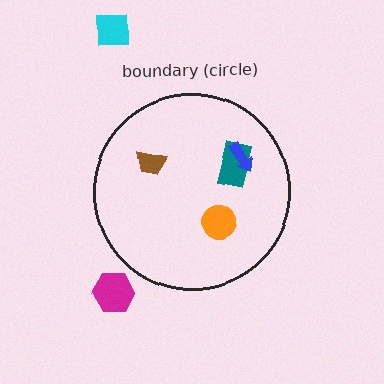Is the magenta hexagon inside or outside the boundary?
Outside.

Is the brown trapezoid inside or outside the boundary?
Inside.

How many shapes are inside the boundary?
4 inside, 2 outside.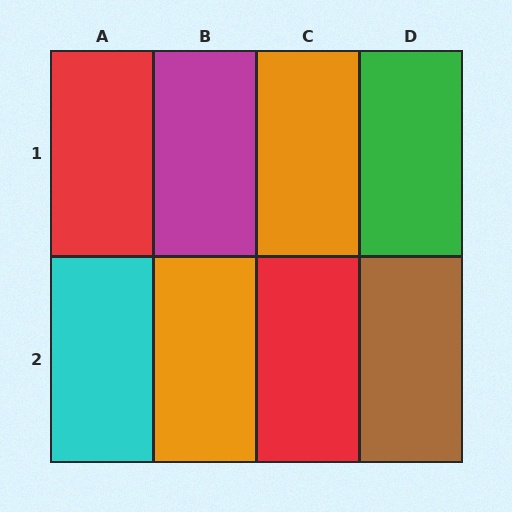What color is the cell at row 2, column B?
Orange.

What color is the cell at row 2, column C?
Red.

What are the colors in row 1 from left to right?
Red, magenta, orange, green.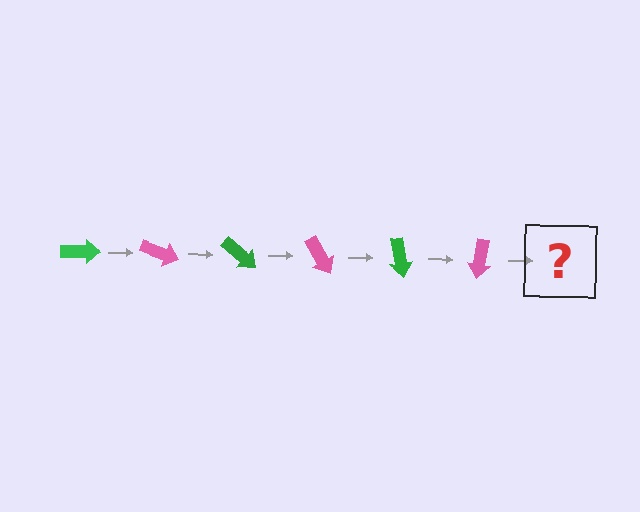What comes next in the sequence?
The next element should be a green arrow, rotated 120 degrees from the start.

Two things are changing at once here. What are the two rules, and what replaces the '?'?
The two rules are that it rotates 20 degrees each step and the color cycles through green and pink. The '?' should be a green arrow, rotated 120 degrees from the start.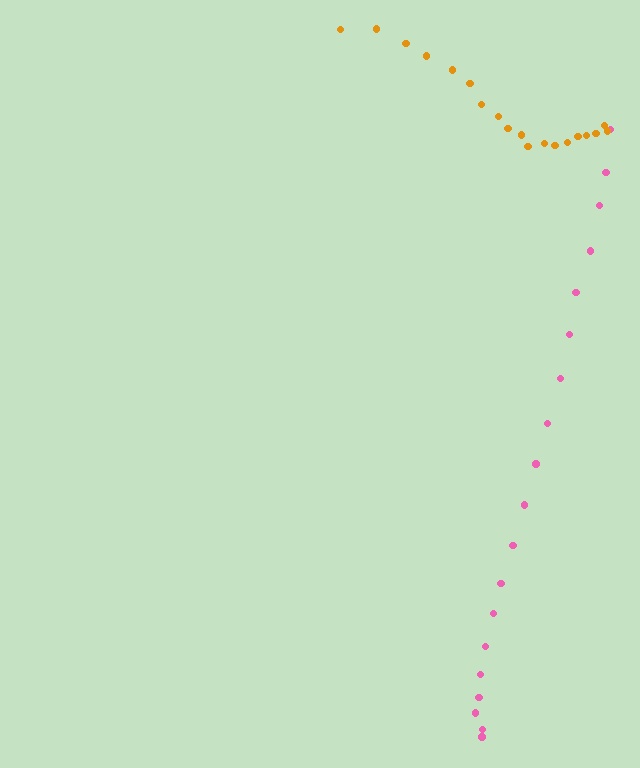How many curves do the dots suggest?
There are 2 distinct paths.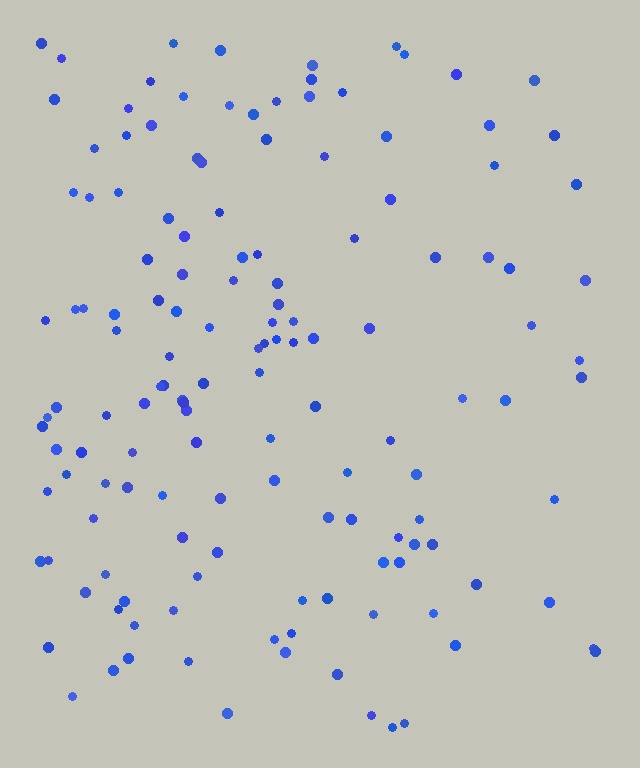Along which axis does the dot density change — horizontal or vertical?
Horizontal.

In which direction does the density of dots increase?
From right to left, with the left side densest.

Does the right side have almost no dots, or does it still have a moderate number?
Still a moderate number, just noticeably fewer than the left.